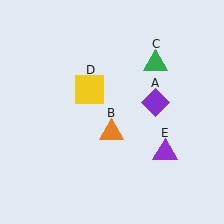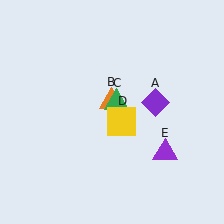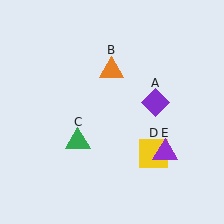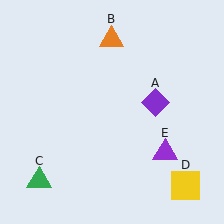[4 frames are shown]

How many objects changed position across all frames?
3 objects changed position: orange triangle (object B), green triangle (object C), yellow square (object D).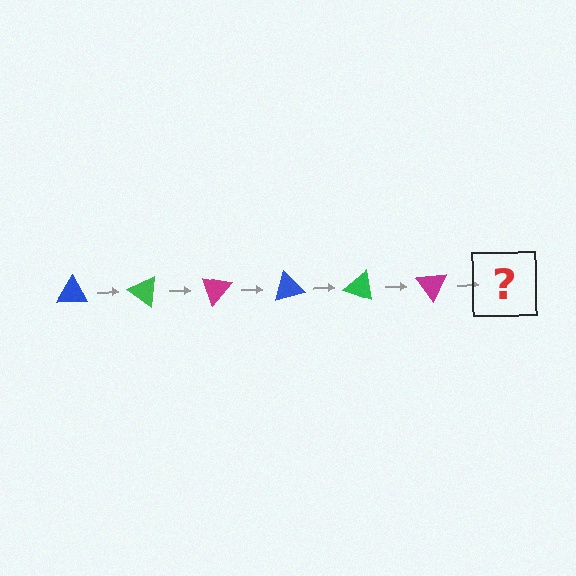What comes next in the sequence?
The next element should be a blue triangle, rotated 210 degrees from the start.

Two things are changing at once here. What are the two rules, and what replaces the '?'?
The two rules are that it rotates 35 degrees each step and the color cycles through blue, green, and magenta. The '?' should be a blue triangle, rotated 210 degrees from the start.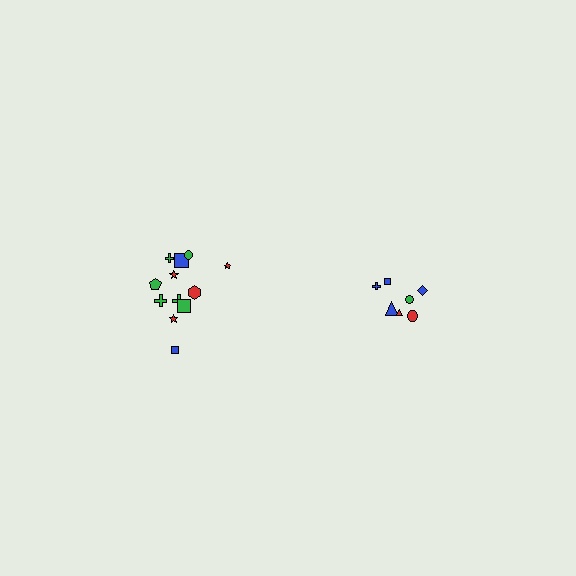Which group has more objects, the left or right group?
The left group.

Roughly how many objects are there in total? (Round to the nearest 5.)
Roughly 20 objects in total.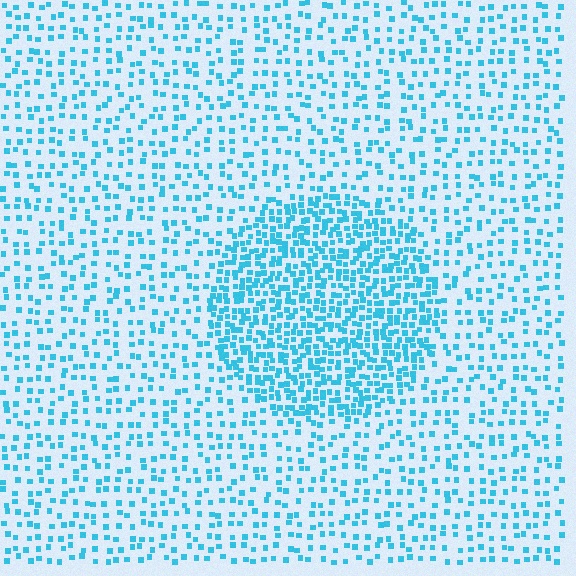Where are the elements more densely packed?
The elements are more densely packed inside the circle boundary.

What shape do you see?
I see a circle.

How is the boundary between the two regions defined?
The boundary is defined by a change in element density (approximately 2.3x ratio). All elements are the same color, size, and shape.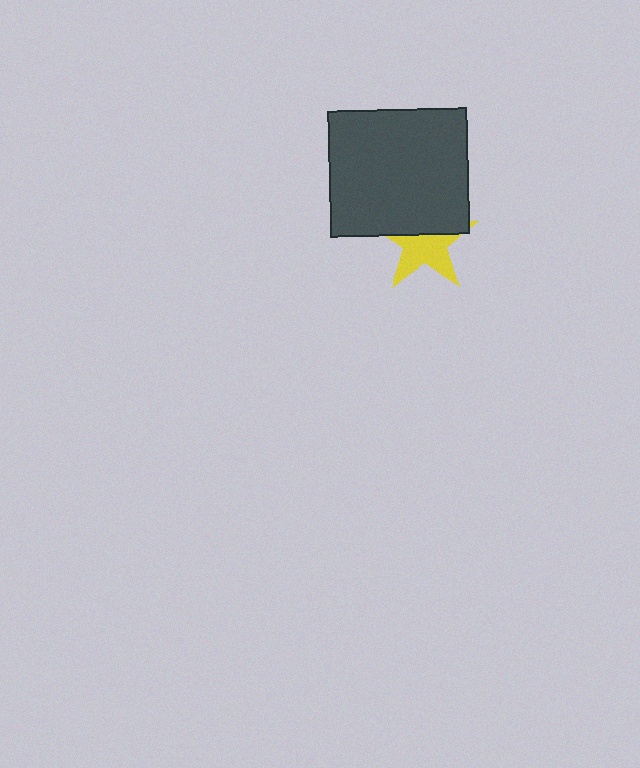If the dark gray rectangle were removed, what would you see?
You would see the complete yellow star.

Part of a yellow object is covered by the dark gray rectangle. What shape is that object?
It is a star.